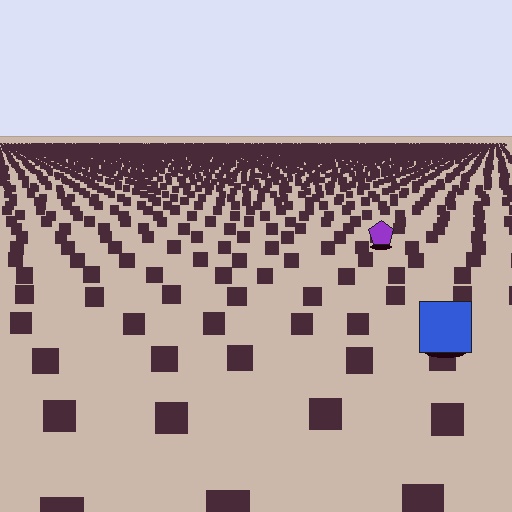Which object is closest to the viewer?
The blue square is closest. The texture marks near it are larger and more spread out.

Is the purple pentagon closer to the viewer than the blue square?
No. The blue square is closer — you can tell from the texture gradient: the ground texture is coarser near it.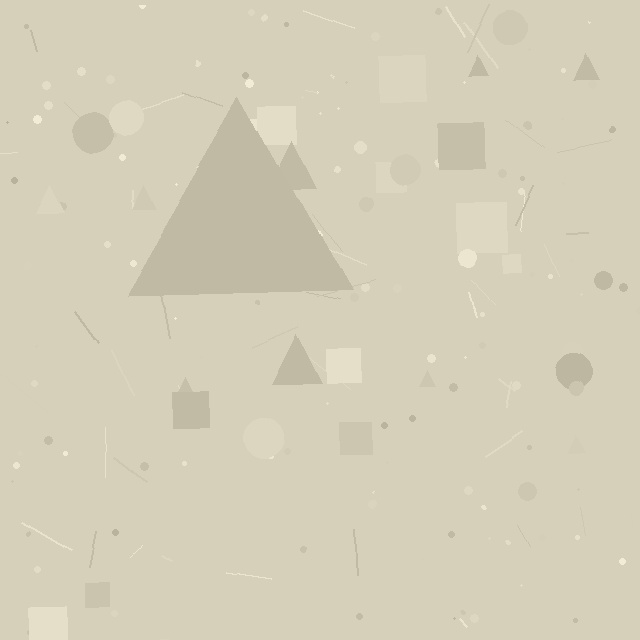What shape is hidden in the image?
A triangle is hidden in the image.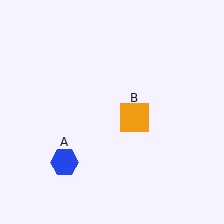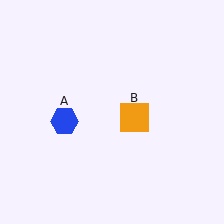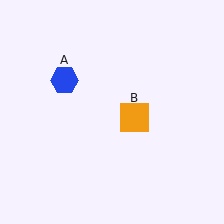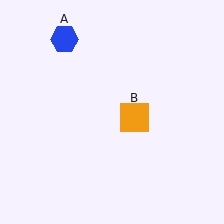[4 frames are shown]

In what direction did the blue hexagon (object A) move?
The blue hexagon (object A) moved up.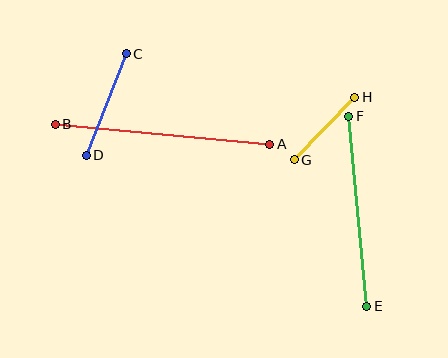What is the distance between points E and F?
The distance is approximately 191 pixels.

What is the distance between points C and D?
The distance is approximately 109 pixels.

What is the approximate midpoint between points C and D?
The midpoint is at approximately (106, 104) pixels.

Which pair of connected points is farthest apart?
Points A and B are farthest apart.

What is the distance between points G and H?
The distance is approximately 87 pixels.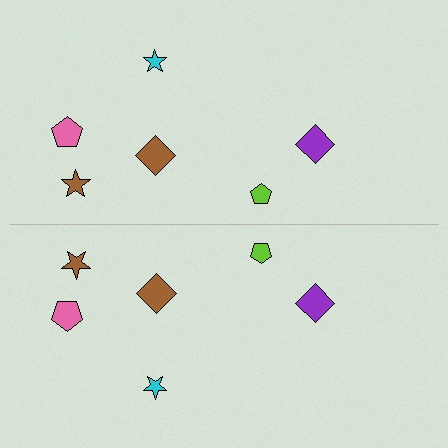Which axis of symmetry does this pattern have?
The pattern has a horizontal axis of symmetry running through the center of the image.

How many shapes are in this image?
There are 12 shapes in this image.